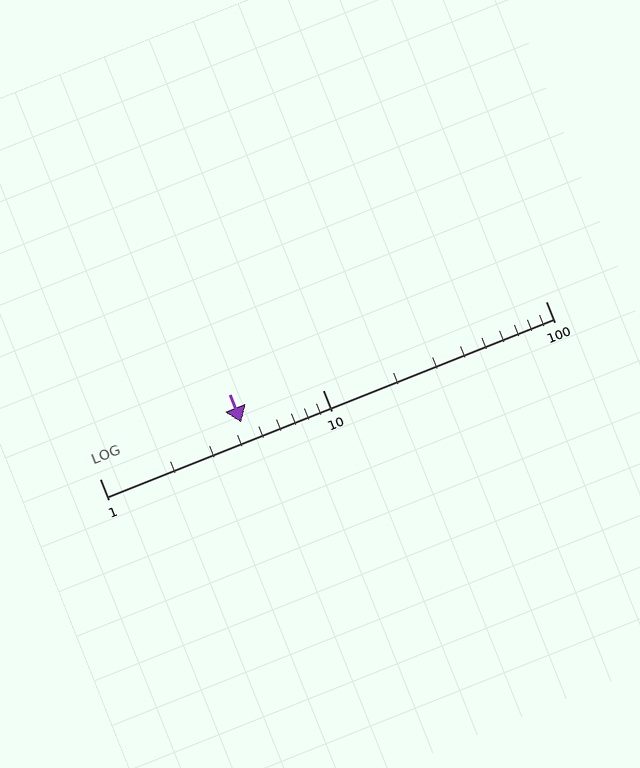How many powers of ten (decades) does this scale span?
The scale spans 2 decades, from 1 to 100.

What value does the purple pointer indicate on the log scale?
The pointer indicates approximately 4.3.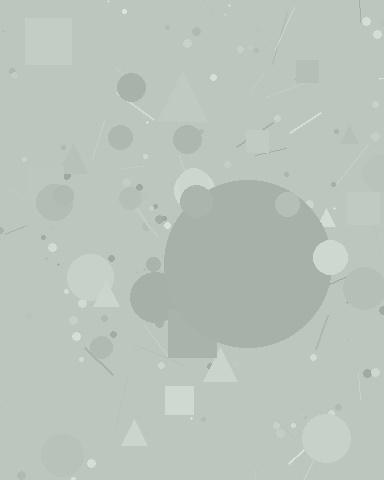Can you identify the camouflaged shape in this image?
The camouflaged shape is a circle.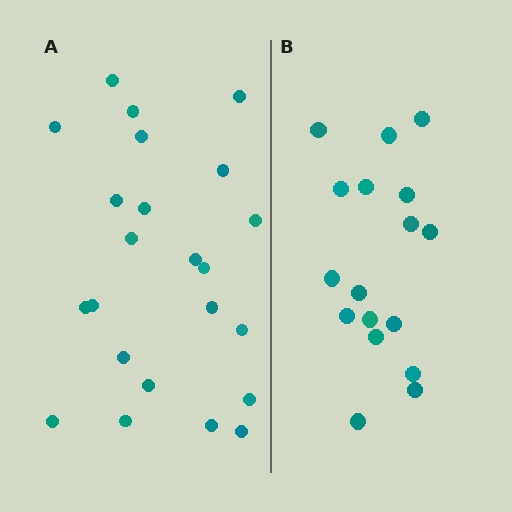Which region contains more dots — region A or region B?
Region A (the left region) has more dots.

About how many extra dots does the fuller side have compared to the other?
Region A has about 6 more dots than region B.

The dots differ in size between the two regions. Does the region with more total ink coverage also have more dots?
No. Region B has more total ink coverage because its dots are larger, but region A actually contains more individual dots. Total area can be misleading — the number of items is what matters here.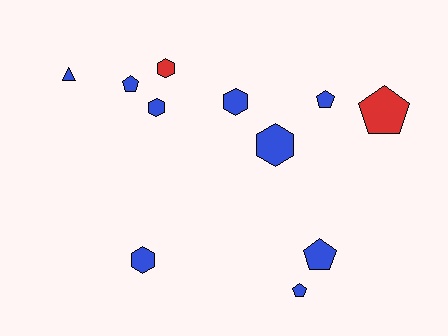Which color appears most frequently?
Blue, with 9 objects.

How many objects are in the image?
There are 11 objects.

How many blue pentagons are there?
There are 4 blue pentagons.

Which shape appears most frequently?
Hexagon, with 5 objects.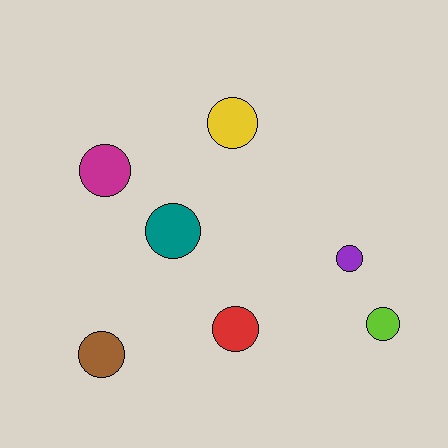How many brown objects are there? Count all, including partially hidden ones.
There is 1 brown object.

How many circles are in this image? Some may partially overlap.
There are 7 circles.